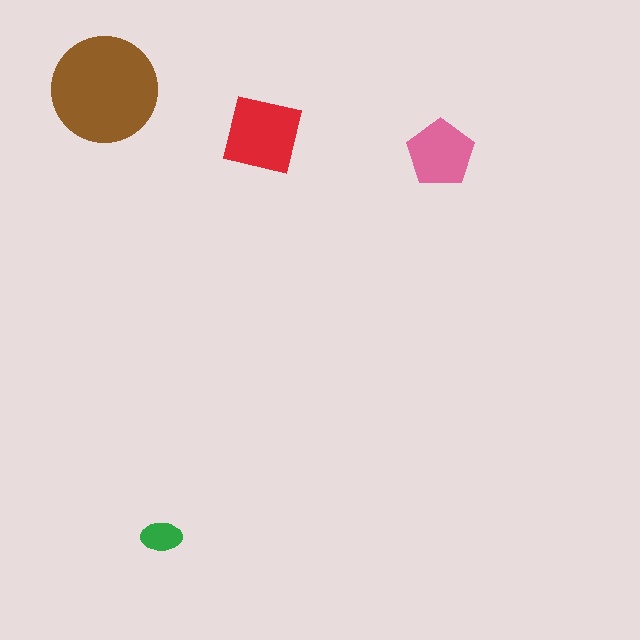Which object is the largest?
The brown circle.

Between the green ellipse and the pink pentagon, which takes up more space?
The pink pentagon.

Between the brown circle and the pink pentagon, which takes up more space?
The brown circle.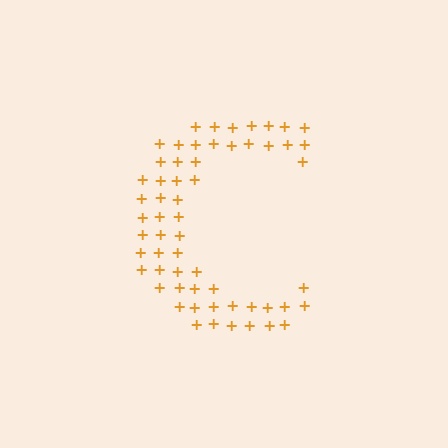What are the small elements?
The small elements are plus signs.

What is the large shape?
The large shape is the letter C.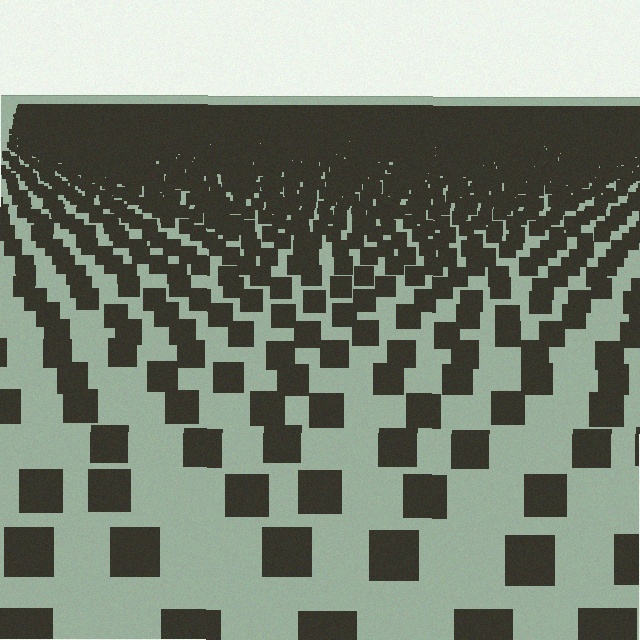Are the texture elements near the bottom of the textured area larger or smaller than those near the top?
Larger. Near the bottom, elements are closer to the viewer and appear at a bigger on-screen size.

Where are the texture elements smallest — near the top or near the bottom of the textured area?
Near the top.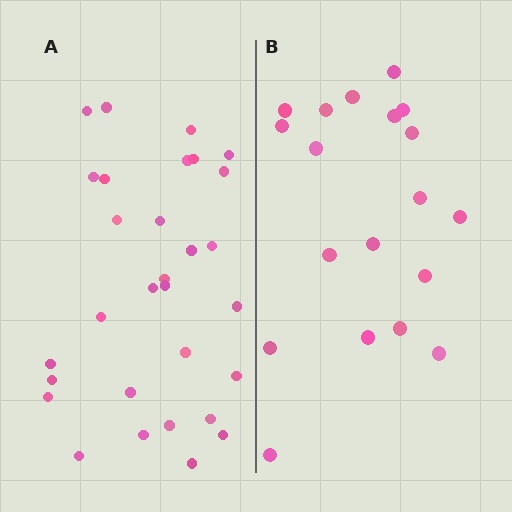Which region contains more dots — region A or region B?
Region A (the left region) has more dots.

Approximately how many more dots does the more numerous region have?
Region A has roughly 12 or so more dots than region B.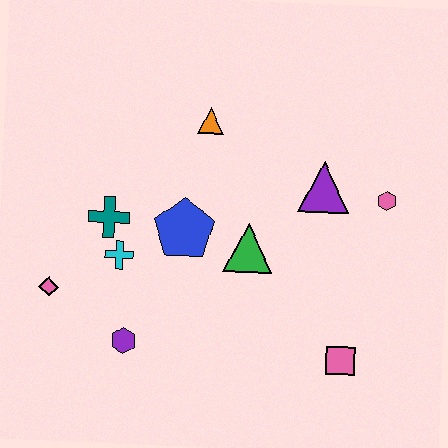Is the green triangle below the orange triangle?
Yes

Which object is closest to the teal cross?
The cyan cross is closest to the teal cross.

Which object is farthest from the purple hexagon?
The pink hexagon is farthest from the purple hexagon.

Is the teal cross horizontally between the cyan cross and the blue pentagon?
No